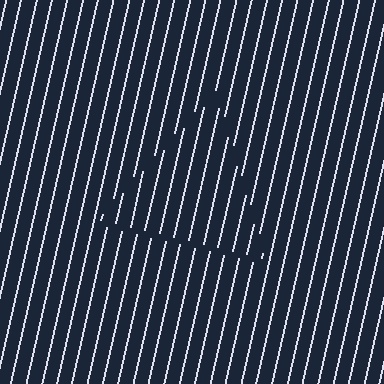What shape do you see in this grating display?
An illusory triangle. The interior of the shape contains the same grating, shifted by half a period — the contour is defined by the phase discontinuity where line-ends from the inner and outer gratings abut.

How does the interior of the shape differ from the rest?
The interior of the shape contains the same grating, shifted by half a period — the contour is defined by the phase discontinuity where line-ends from the inner and outer gratings abut.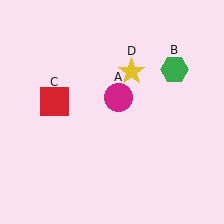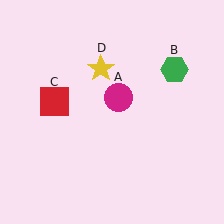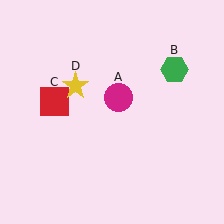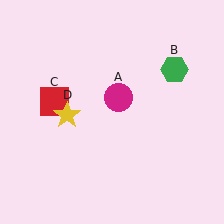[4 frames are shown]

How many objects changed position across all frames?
1 object changed position: yellow star (object D).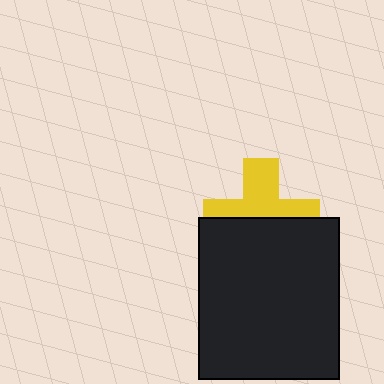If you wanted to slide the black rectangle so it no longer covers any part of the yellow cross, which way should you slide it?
Slide it down — that is the most direct way to separate the two shapes.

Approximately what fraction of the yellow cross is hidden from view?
Roughly 48% of the yellow cross is hidden behind the black rectangle.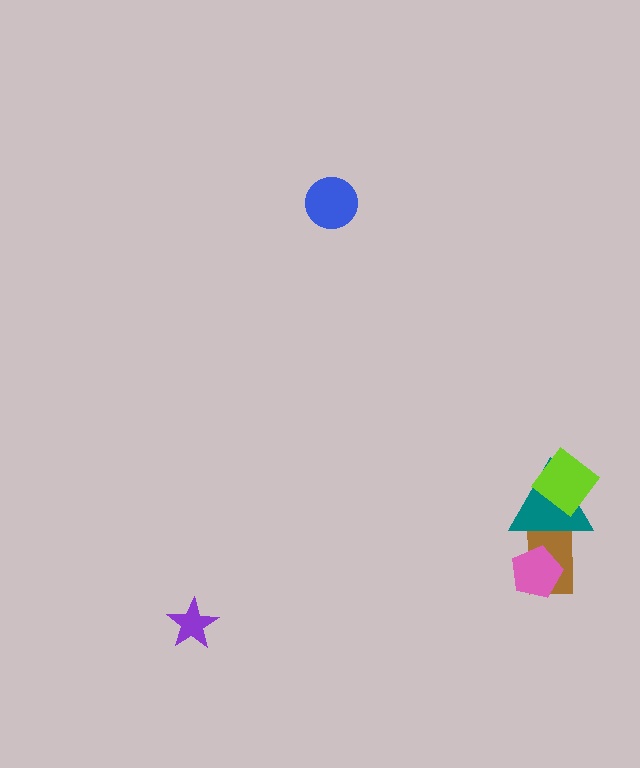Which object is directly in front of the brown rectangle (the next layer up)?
The teal triangle is directly in front of the brown rectangle.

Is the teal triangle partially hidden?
Yes, it is partially covered by another shape.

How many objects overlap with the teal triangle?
3 objects overlap with the teal triangle.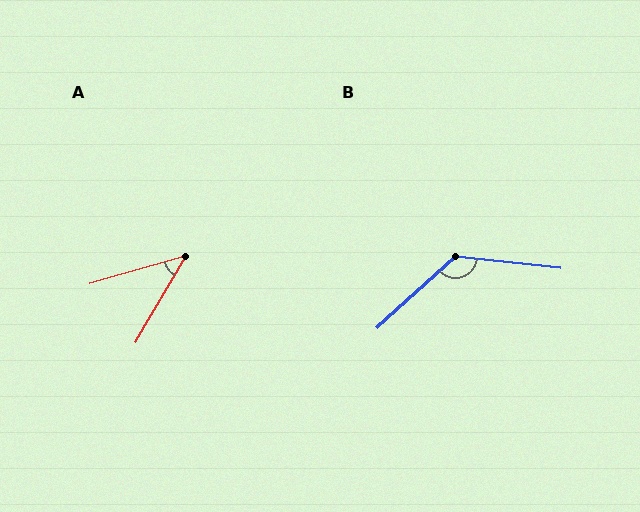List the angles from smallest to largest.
A (44°), B (131°).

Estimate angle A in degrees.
Approximately 44 degrees.